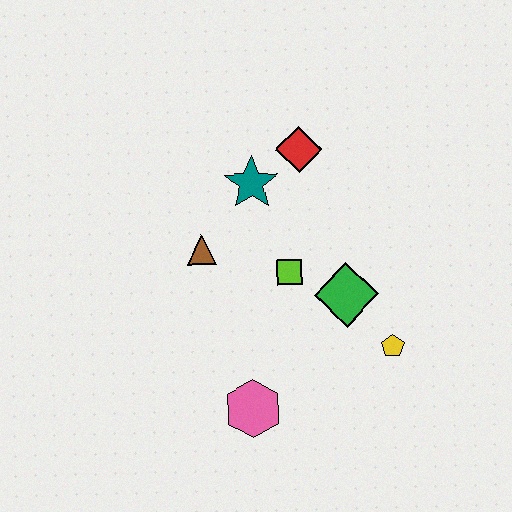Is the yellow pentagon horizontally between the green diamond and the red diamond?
No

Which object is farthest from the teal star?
The pink hexagon is farthest from the teal star.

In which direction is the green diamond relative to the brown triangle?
The green diamond is to the right of the brown triangle.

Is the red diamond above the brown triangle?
Yes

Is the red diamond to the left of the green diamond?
Yes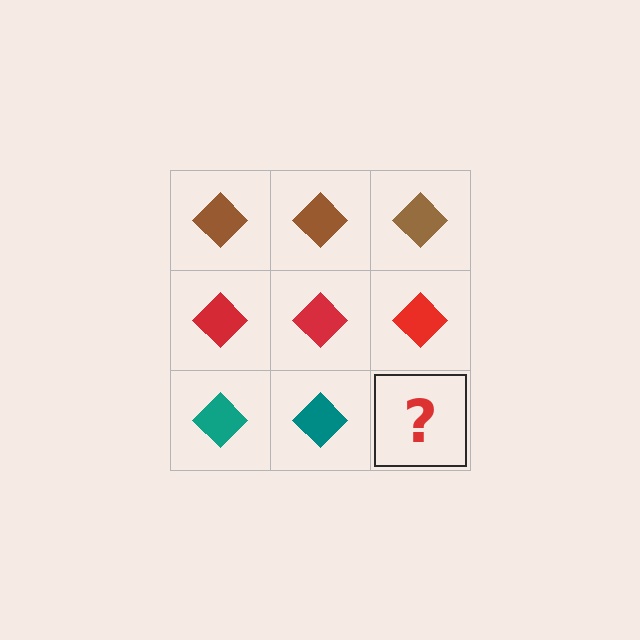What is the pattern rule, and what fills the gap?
The rule is that each row has a consistent color. The gap should be filled with a teal diamond.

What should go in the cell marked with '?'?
The missing cell should contain a teal diamond.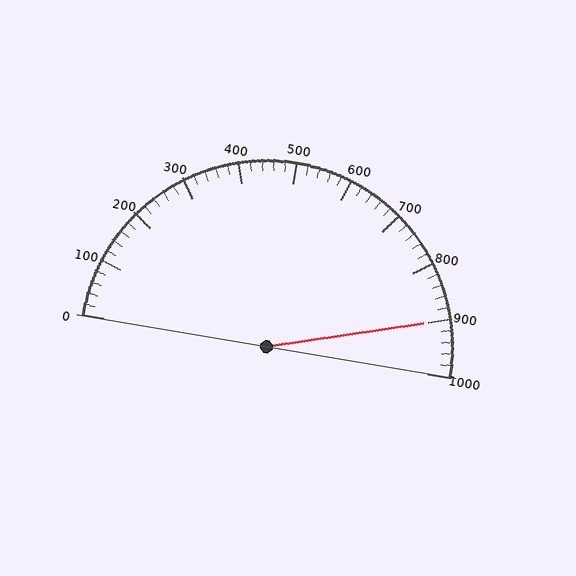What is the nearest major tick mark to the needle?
The nearest major tick mark is 900.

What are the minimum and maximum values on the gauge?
The gauge ranges from 0 to 1000.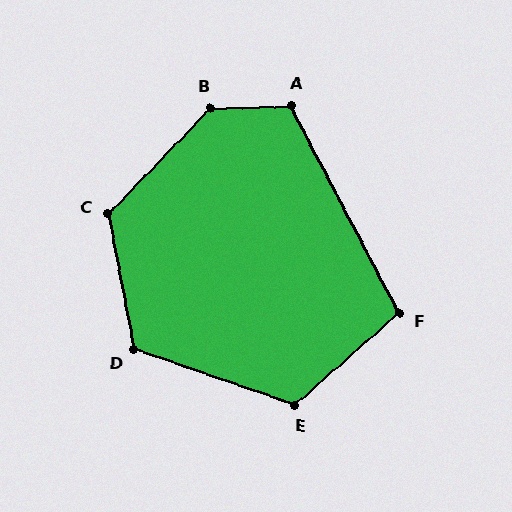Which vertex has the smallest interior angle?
F, at approximately 104 degrees.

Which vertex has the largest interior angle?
B, at approximately 136 degrees.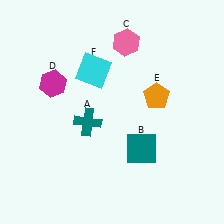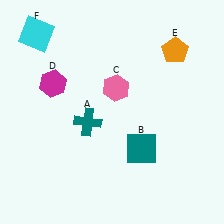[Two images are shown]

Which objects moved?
The objects that moved are: the pink hexagon (C), the orange pentagon (E), the cyan square (F).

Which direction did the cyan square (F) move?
The cyan square (F) moved left.